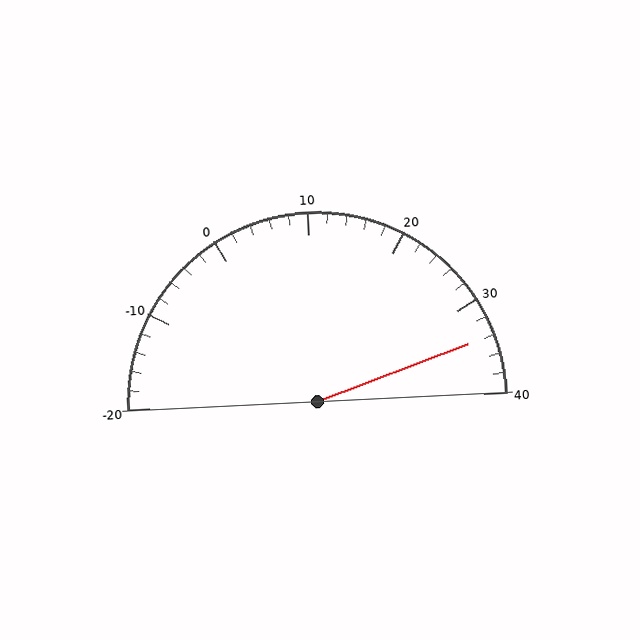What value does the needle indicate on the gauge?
The needle indicates approximately 34.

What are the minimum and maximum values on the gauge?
The gauge ranges from -20 to 40.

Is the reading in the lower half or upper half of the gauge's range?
The reading is in the upper half of the range (-20 to 40).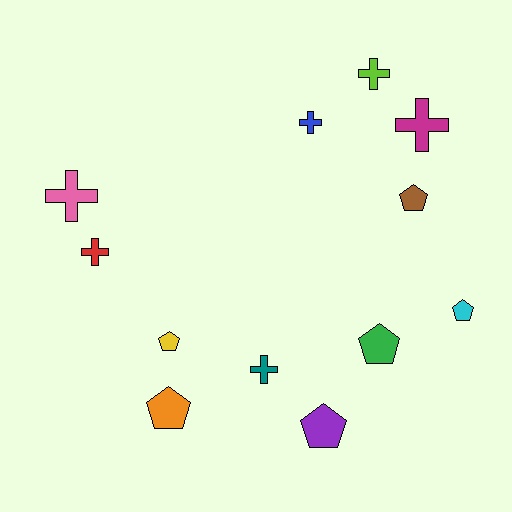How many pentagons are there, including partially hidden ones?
There are 6 pentagons.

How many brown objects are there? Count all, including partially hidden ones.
There is 1 brown object.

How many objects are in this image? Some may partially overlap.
There are 12 objects.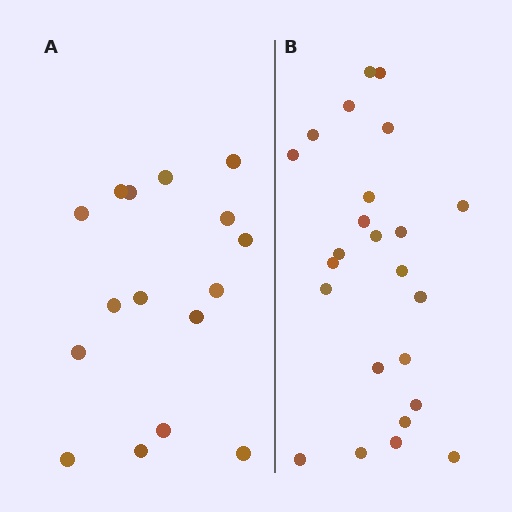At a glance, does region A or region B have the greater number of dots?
Region B (the right region) has more dots.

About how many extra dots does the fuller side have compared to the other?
Region B has roughly 8 or so more dots than region A.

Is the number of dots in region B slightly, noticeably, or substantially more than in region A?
Region B has substantially more. The ratio is roughly 1.5 to 1.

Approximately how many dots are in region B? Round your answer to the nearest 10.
About 20 dots. (The exact count is 24, which rounds to 20.)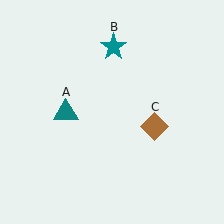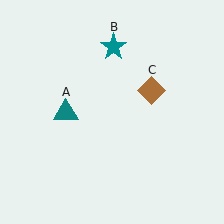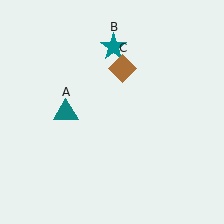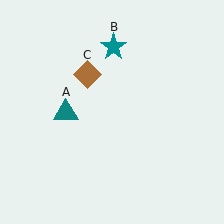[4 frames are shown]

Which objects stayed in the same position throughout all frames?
Teal triangle (object A) and teal star (object B) remained stationary.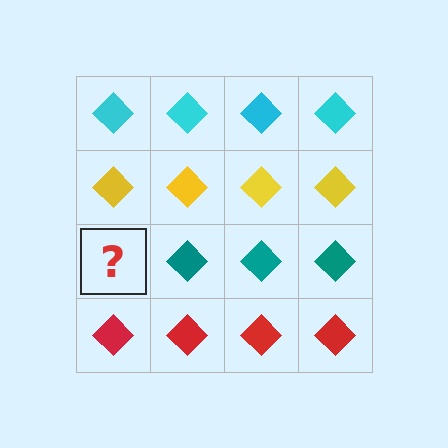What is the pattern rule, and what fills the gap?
The rule is that each row has a consistent color. The gap should be filled with a teal diamond.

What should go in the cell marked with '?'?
The missing cell should contain a teal diamond.